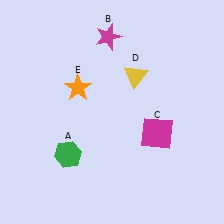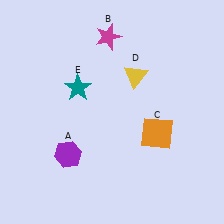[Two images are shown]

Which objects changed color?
A changed from green to purple. C changed from magenta to orange. E changed from orange to teal.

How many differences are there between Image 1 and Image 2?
There are 3 differences between the two images.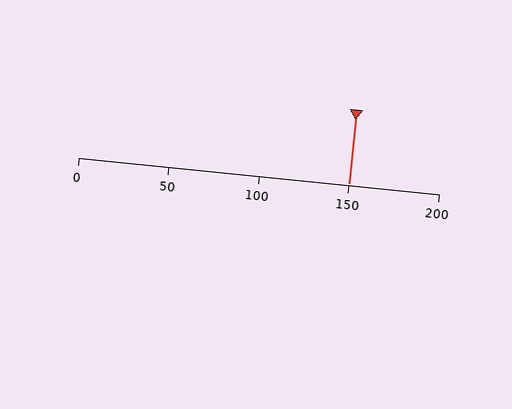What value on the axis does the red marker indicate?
The marker indicates approximately 150.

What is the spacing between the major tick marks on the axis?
The major ticks are spaced 50 apart.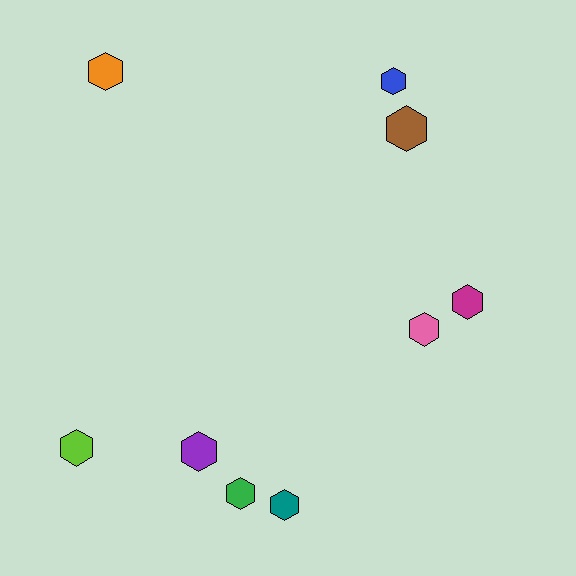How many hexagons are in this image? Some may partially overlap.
There are 9 hexagons.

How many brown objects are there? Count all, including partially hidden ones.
There is 1 brown object.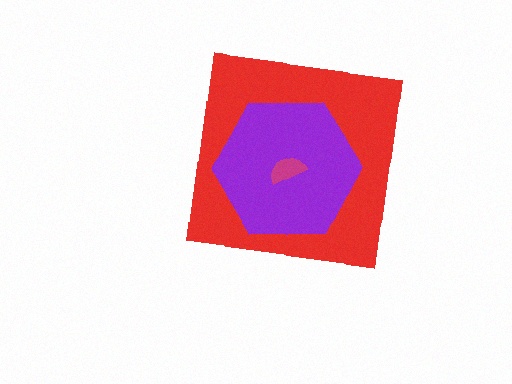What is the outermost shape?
The red square.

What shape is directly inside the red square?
The purple hexagon.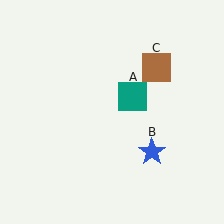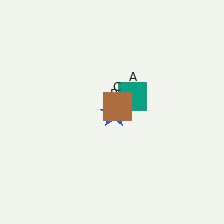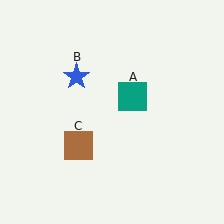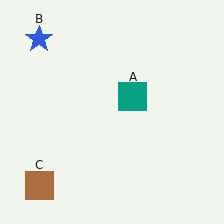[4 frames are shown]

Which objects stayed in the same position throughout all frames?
Teal square (object A) remained stationary.